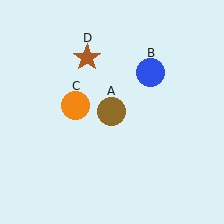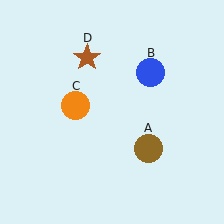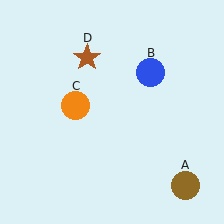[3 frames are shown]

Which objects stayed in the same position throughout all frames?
Blue circle (object B) and orange circle (object C) and brown star (object D) remained stationary.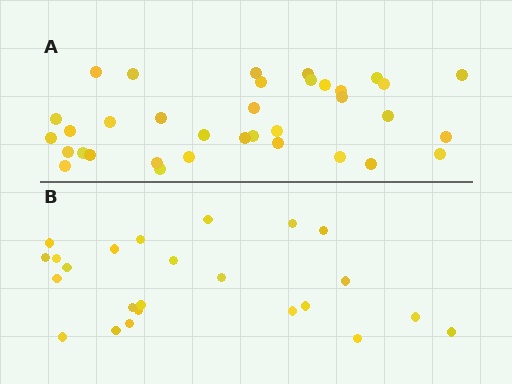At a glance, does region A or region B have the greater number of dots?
Region A (the top region) has more dots.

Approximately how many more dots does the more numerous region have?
Region A has roughly 12 or so more dots than region B.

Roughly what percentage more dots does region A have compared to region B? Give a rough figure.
About 45% more.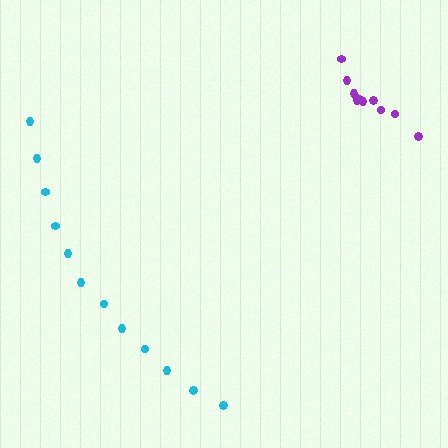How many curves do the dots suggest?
There are 2 distinct paths.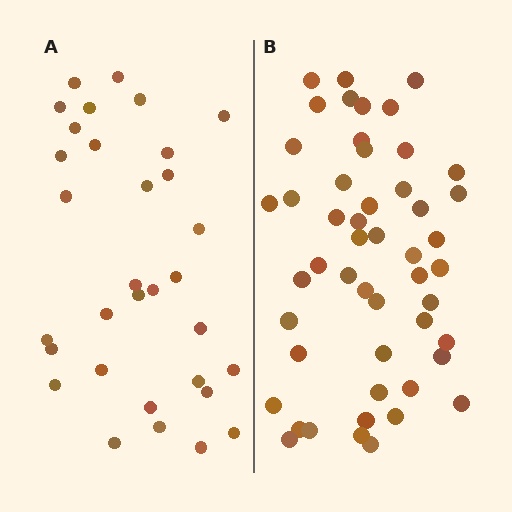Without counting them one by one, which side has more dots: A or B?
Region B (the right region) has more dots.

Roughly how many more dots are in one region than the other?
Region B has approximately 20 more dots than region A.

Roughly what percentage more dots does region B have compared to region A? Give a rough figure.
About 55% more.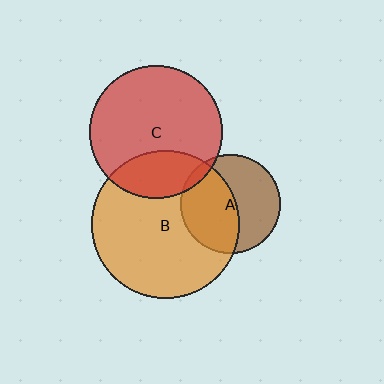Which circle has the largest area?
Circle B (orange).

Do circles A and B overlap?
Yes.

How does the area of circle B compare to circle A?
Approximately 2.2 times.